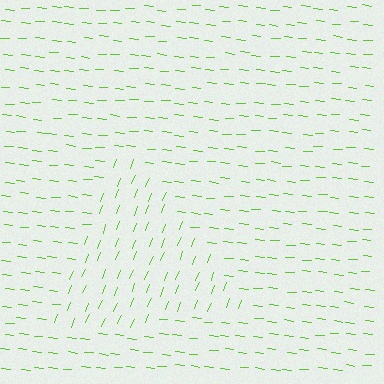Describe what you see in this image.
The image is filled with small lime line segments. A triangle region in the image has lines oriented differently from the surrounding lines, creating a visible texture boundary.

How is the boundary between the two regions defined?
The boundary is defined purely by a change in line orientation (approximately 74 degrees difference). All lines are the same color and thickness.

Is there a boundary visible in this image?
Yes, there is a texture boundary formed by a change in line orientation.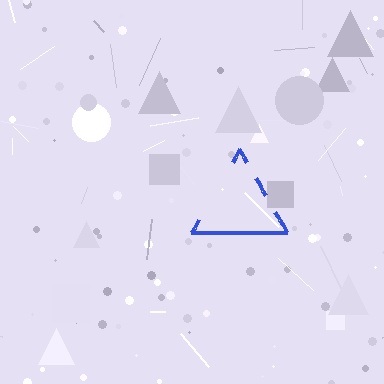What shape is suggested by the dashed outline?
The dashed outline suggests a triangle.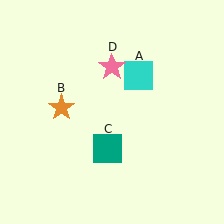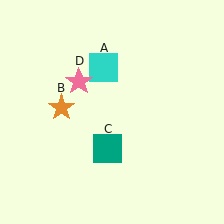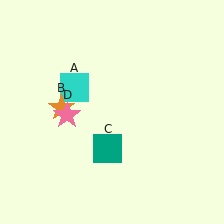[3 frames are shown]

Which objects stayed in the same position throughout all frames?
Orange star (object B) and teal square (object C) remained stationary.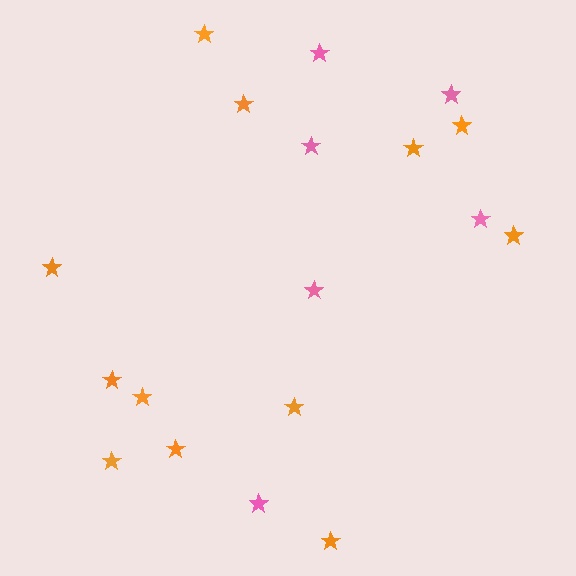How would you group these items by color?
There are 2 groups: one group of pink stars (6) and one group of orange stars (12).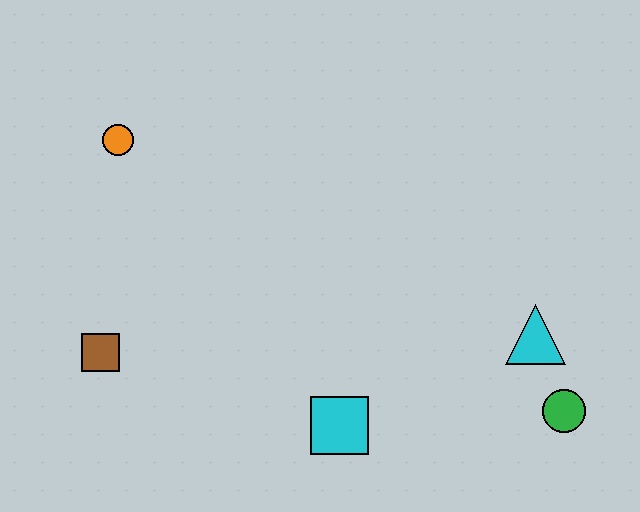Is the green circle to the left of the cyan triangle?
No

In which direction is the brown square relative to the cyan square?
The brown square is to the left of the cyan square.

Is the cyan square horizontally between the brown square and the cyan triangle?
Yes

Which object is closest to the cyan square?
The cyan triangle is closest to the cyan square.